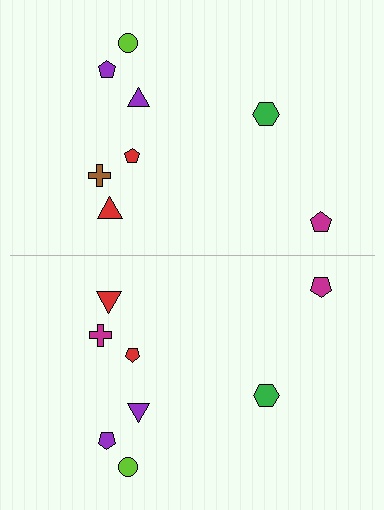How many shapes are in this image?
There are 16 shapes in this image.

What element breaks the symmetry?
The magenta cross on the bottom side breaks the symmetry — its mirror counterpart is brown.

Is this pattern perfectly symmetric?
No, the pattern is not perfectly symmetric. The magenta cross on the bottom side breaks the symmetry — its mirror counterpart is brown.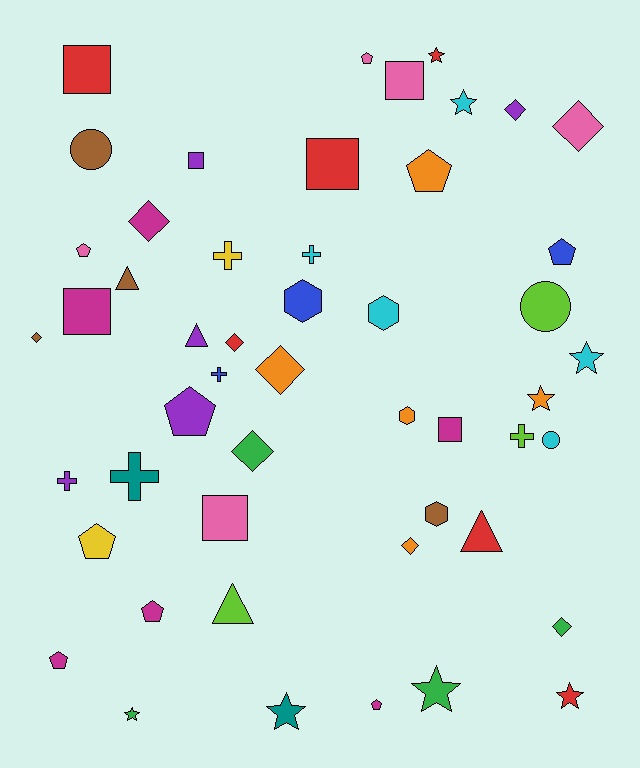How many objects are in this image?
There are 50 objects.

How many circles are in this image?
There are 3 circles.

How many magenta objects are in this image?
There are 6 magenta objects.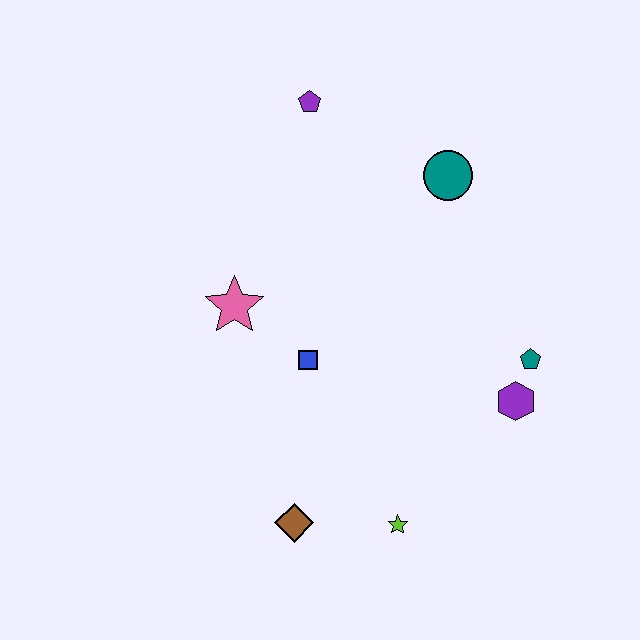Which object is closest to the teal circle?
The purple pentagon is closest to the teal circle.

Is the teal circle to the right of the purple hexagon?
No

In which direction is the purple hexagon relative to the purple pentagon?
The purple hexagon is below the purple pentagon.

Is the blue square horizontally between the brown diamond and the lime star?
Yes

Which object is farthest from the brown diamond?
The purple pentagon is farthest from the brown diamond.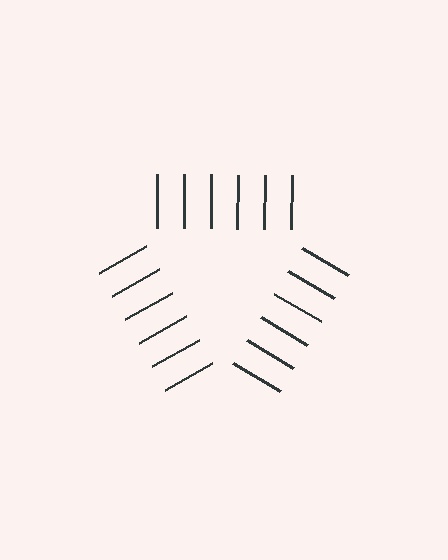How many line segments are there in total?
18 — 6 along each of the 3 edges.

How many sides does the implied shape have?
3 sides — the line-ends trace a triangle.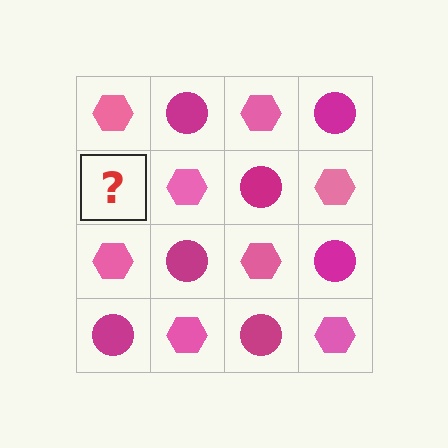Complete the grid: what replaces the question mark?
The question mark should be replaced with a magenta circle.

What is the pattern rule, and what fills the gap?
The rule is that it alternates pink hexagon and magenta circle in a checkerboard pattern. The gap should be filled with a magenta circle.